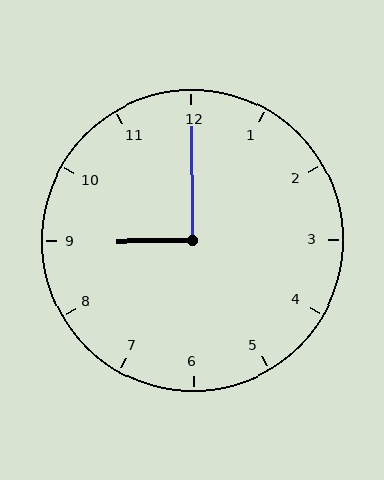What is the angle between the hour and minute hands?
Approximately 90 degrees.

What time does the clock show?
9:00.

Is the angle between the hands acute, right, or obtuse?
It is right.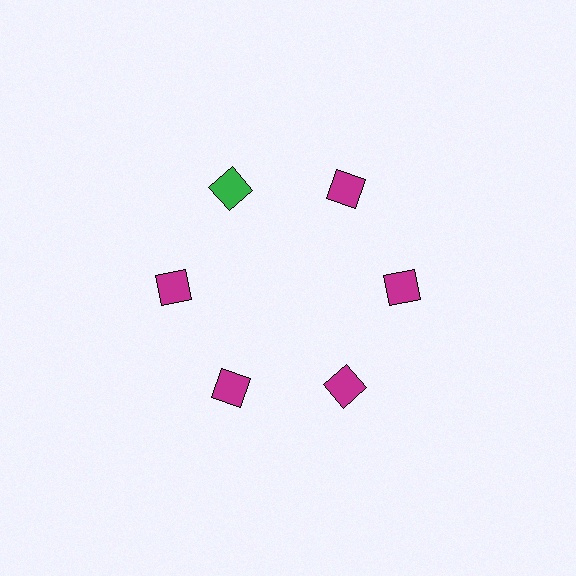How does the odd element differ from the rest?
It has a different color: green instead of magenta.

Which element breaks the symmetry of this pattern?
The green square at roughly the 11 o'clock position breaks the symmetry. All other shapes are magenta squares.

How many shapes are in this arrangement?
There are 6 shapes arranged in a ring pattern.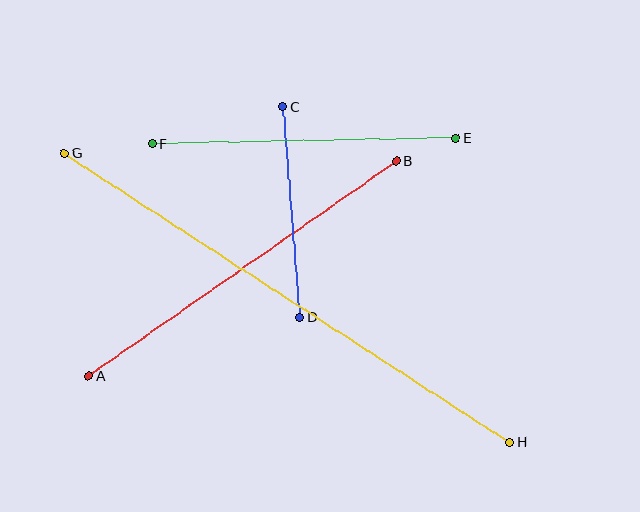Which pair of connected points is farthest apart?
Points G and H are farthest apart.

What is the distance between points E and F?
The distance is approximately 304 pixels.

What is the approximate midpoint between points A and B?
The midpoint is at approximately (243, 269) pixels.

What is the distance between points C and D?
The distance is approximately 211 pixels.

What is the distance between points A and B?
The distance is approximately 375 pixels.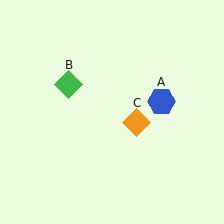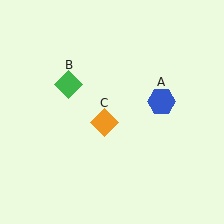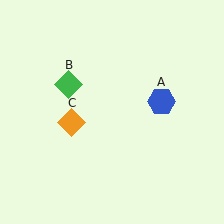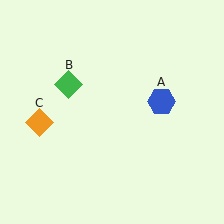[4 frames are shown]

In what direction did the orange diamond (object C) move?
The orange diamond (object C) moved left.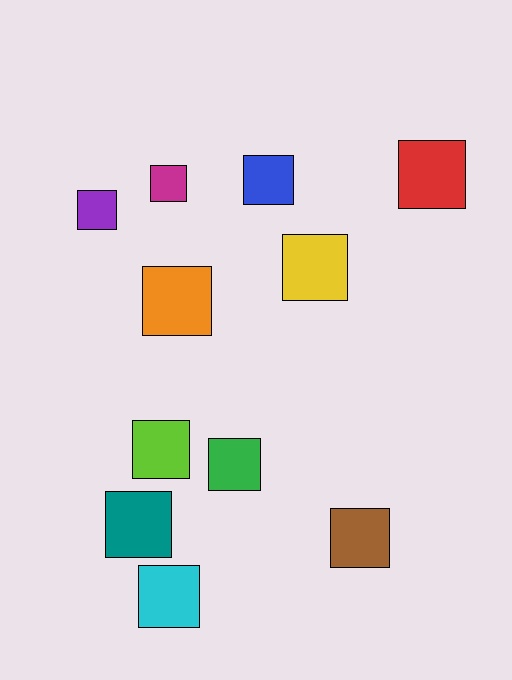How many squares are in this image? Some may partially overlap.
There are 11 squares.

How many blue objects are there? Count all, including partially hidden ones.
There is 1 blue object.